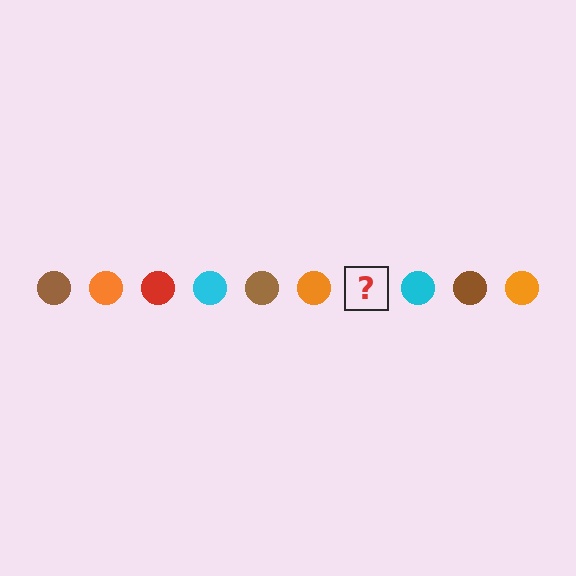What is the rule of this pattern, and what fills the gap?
The rule is that the pattern cycles through brown, orange, red, cyan circles. The gap should be filled with a red circle.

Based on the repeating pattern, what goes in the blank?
The blank should be a red circle.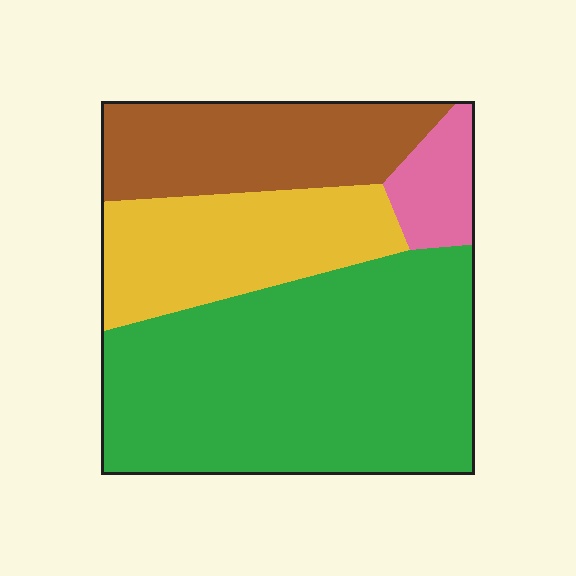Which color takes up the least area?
Pink, at roughly 5%.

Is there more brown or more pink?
Brown.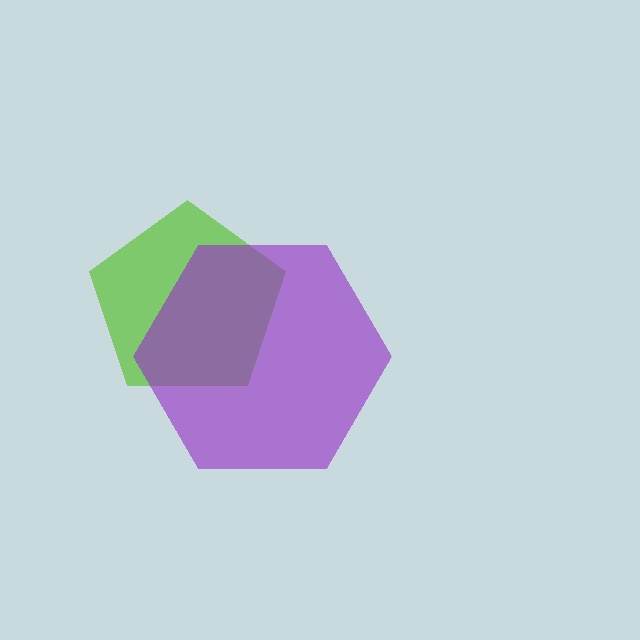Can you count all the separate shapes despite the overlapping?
Yes, there are 2 separate shapes.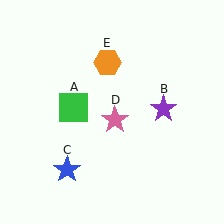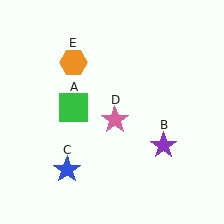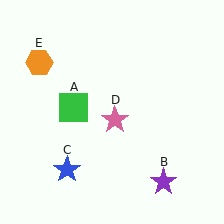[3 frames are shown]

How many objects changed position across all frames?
2 objects changed position: purple star (object B), orange hexagon (object E).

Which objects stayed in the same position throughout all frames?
Green square (object A) and blue star (object C) and pink star (object D) remained stationary.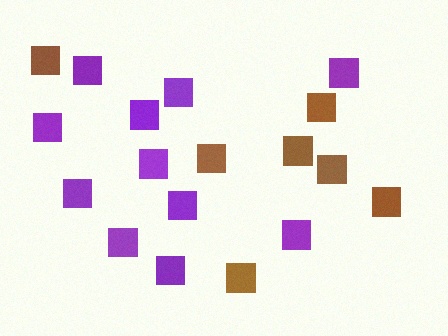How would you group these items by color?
There are 2 groups: one group of purple squares (11) and one group of brown squares (7).